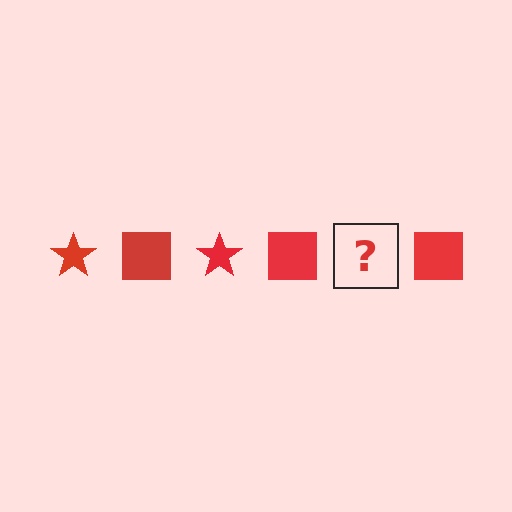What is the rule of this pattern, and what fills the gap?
The rule is that the pattern cycles through star, square shapes in red. The gap should be filled with a red star.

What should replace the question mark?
The question mark should be replaced with a red star.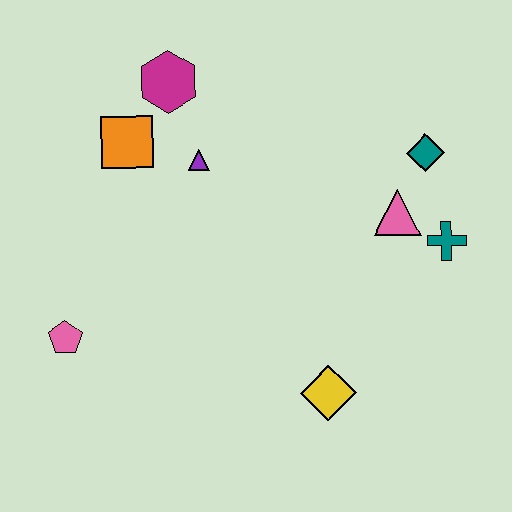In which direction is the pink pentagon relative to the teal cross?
The pink pentagon is to the left of the teal cross.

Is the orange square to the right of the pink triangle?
No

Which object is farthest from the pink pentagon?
The teal diamond is farthest from the pink pentagon.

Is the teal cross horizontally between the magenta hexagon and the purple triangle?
No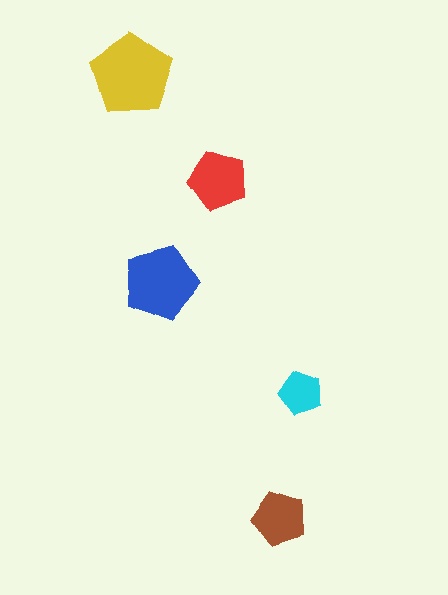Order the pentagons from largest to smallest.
the yellow one, the blue one, the red one, the brown one, the cyan one.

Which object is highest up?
The yellow pentagon is topmost.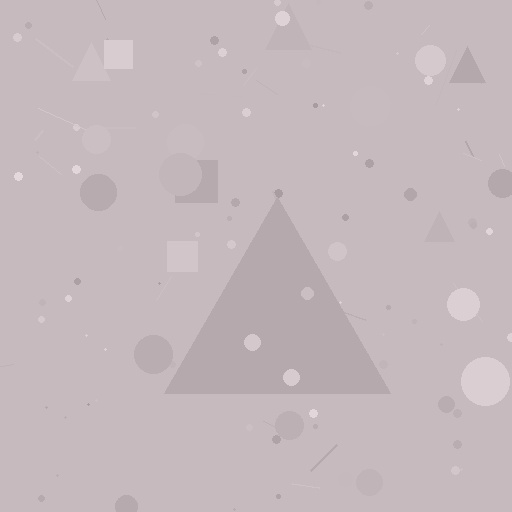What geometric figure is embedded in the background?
A triangle is embedded in the background.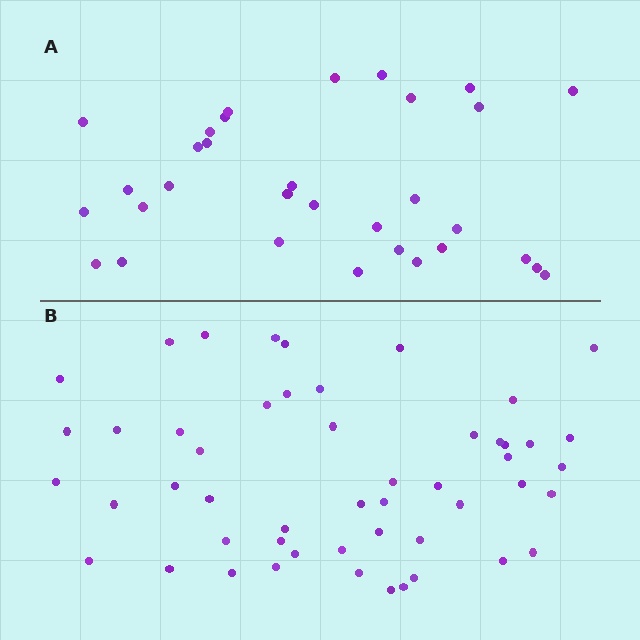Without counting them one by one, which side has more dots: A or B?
Region B (the bottom region) has more dots.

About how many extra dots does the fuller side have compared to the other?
Region B has approximately 20 more dots than region A.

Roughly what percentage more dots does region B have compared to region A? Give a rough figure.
About 60% more.